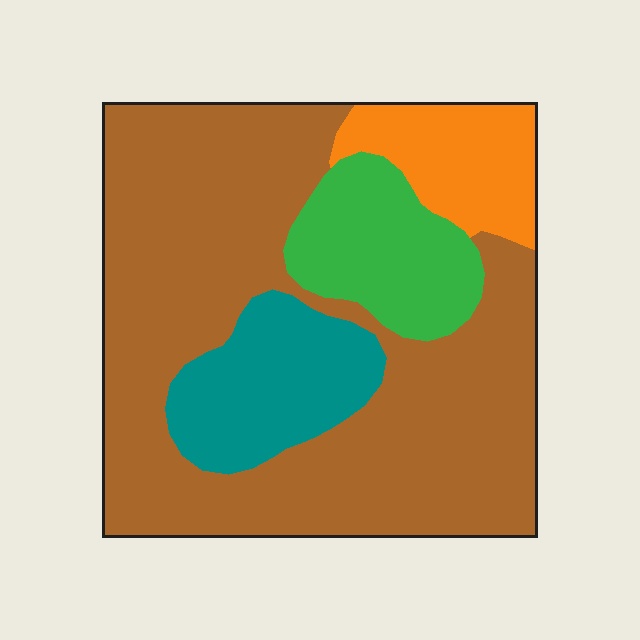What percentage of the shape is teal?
Teal takes up less than a sixth of the shape.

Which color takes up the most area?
Brown, at roughly 65%.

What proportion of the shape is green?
Green takes up about one eighth (1/8) of the shape.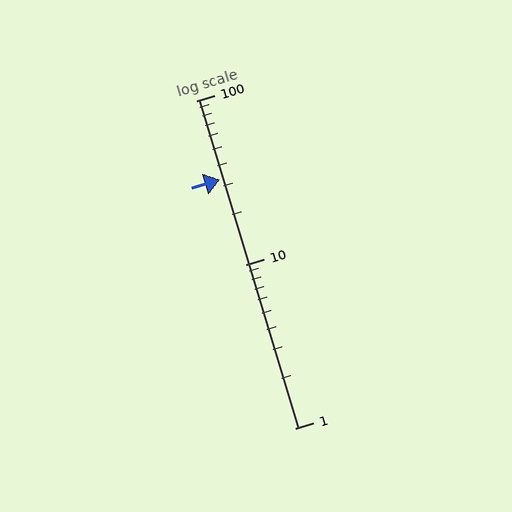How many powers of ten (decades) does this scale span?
The scale spans 2 decades, from 1 to 100.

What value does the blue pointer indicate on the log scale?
The pointer indicates approximately 33.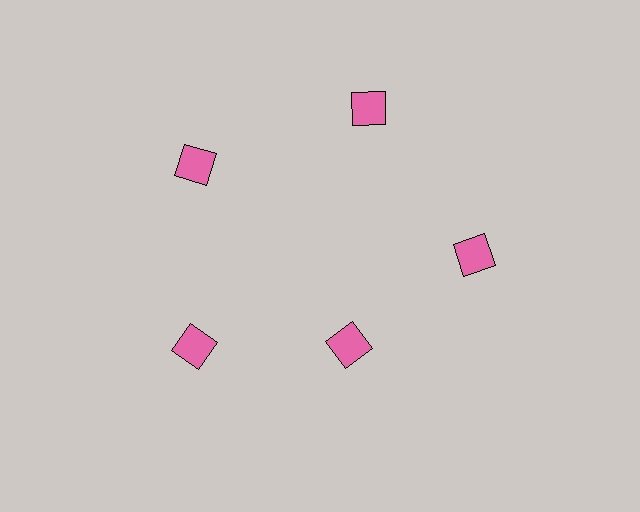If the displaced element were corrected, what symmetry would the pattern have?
It would have 5-fold rotational symmetry — the pattern would map onto itself every 72 degrees.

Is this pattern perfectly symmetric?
No. The 5 pink diamonds are arranged in a ring, but one element near the 5 o'clock position is pulled inward toward the center, breaking the 5-fold rotational symmetry.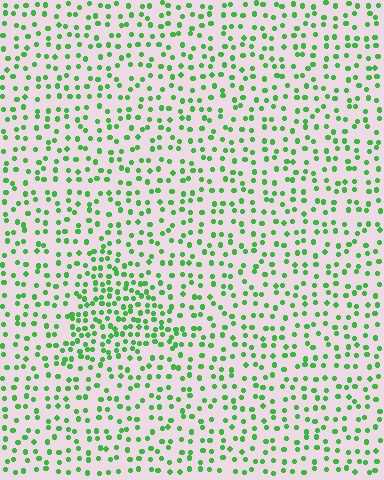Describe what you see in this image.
The image contains small green elements arranged at two different densities. A triangle-shaped region is visible where the elements are more densely packed than the surrounding area.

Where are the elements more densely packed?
The elements are more densely packed inside the triangle boundary.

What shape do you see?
I see a triangle.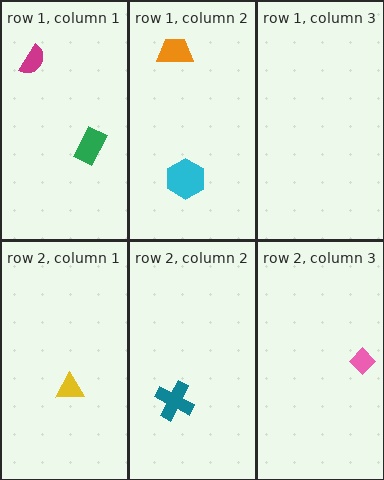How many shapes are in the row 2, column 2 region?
1.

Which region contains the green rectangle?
The row 1, column 1 region.